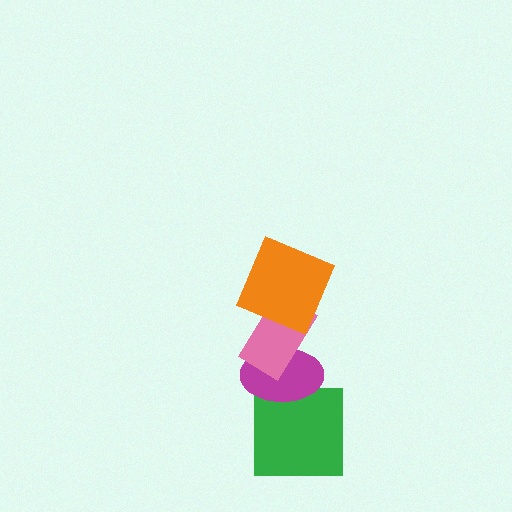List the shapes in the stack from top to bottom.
From top to bottom: the orange square, the pink rectangle, the magenta ellipse, the green square.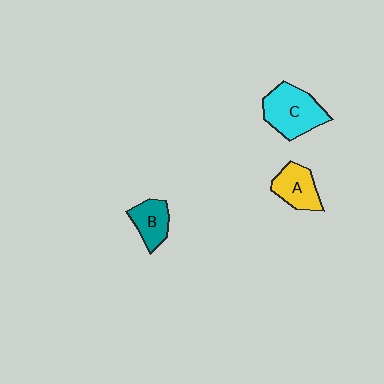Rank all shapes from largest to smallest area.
From largest to smallest: C (cyan), A (yellow), B (teal).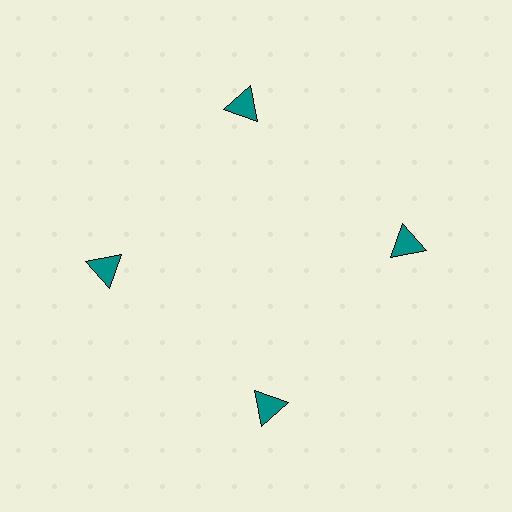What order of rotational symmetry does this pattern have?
This pattern has 4-fold rotational symmetry.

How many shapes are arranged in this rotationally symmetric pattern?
There are 4 shapes, arranged in 4 groups of 1.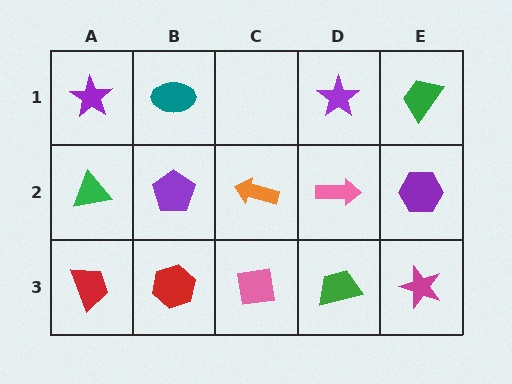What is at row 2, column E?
A purple hexagon.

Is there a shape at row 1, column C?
No, that cell is empty.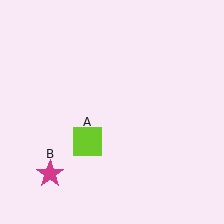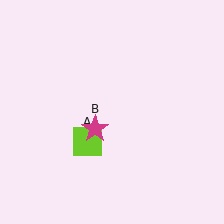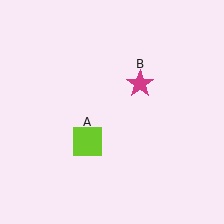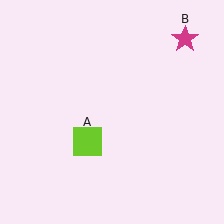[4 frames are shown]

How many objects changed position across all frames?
1 object changed position: magenta star (object B).